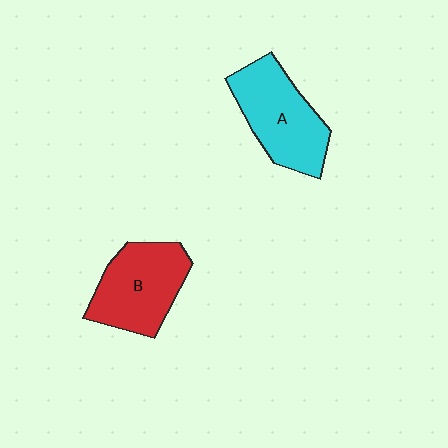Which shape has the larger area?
Shape A (cyan).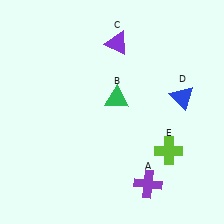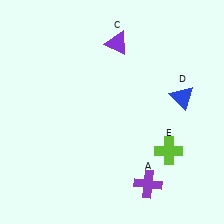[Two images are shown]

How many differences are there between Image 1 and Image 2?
There is 1 difference between the two images.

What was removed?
The green triangle (B) was removed in Image 2.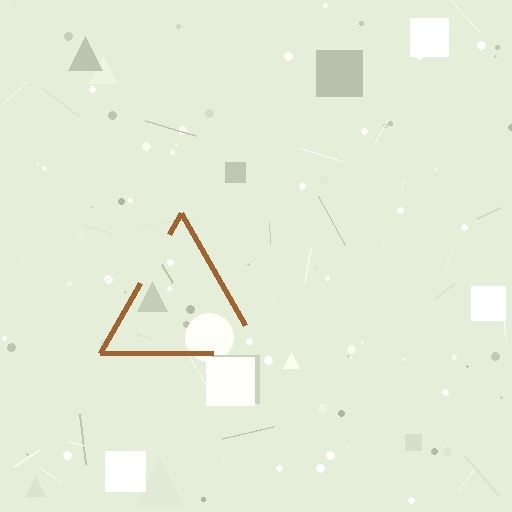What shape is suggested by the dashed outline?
The dashed outline suggests a triangle.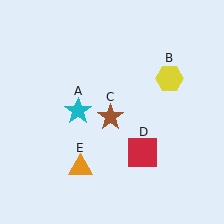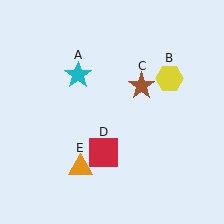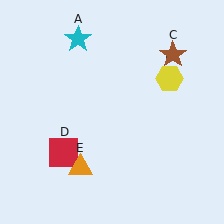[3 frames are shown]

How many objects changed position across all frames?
3 objects changed position: cyan star (object A), brown star (object C), red square (object D).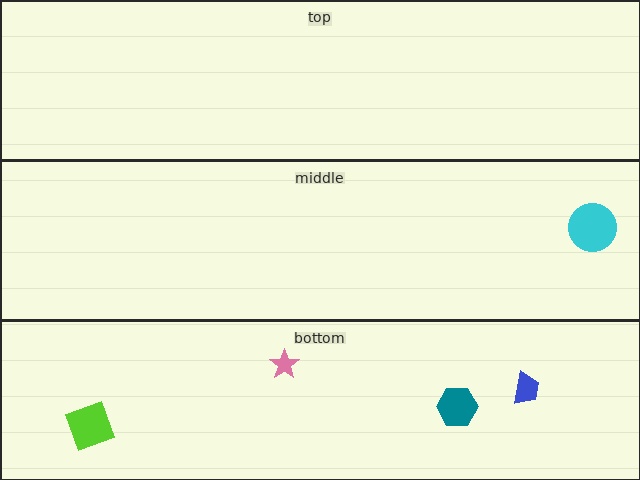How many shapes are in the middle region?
1.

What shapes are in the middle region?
The cyan circle.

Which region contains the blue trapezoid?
The bottom region.